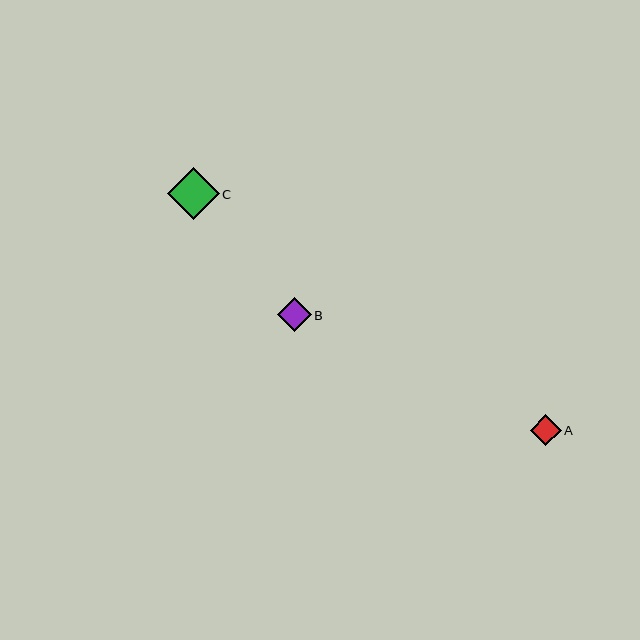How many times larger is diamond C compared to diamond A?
Diamond C is approximately 1.7 times the size of diamond A.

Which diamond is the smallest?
Diamond A is the smallest with a size of approximately 31 pixels.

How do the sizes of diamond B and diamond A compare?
Diamond B and diamond A are approximately the same size.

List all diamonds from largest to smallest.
From largest to smallest: C, B, A.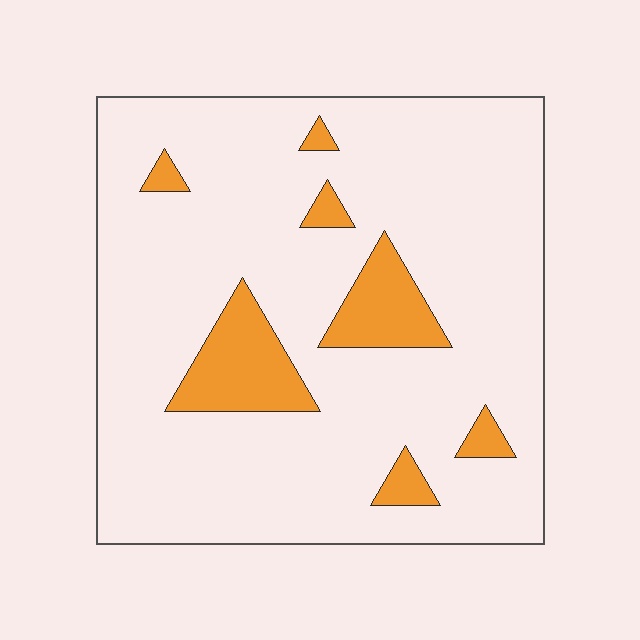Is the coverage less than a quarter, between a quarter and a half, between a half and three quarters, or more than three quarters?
Less than a quarter.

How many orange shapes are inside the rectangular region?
7.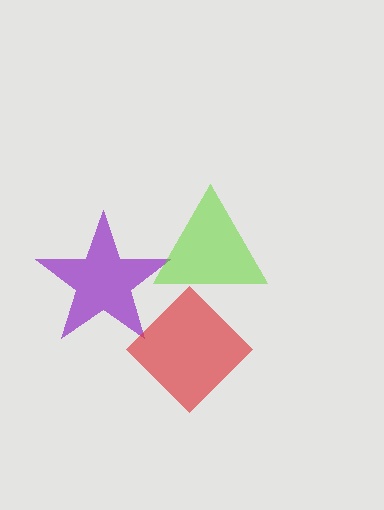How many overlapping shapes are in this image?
There are 3 overlapping shapes in the image.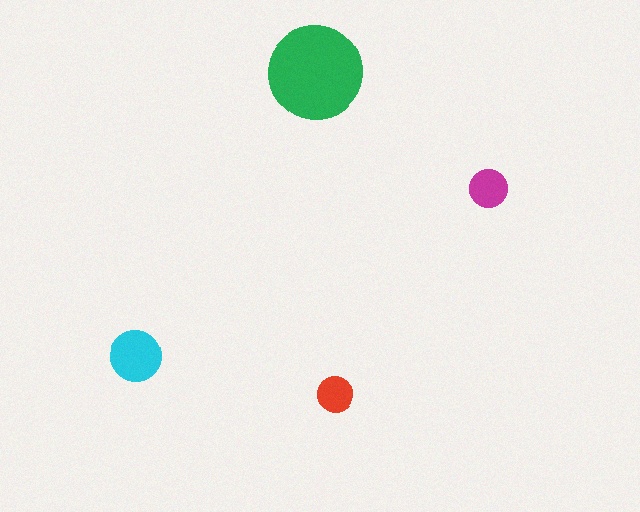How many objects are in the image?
There are 4 objects in the image.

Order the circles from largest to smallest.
the green one, the cyan one, the magenta one, the red one.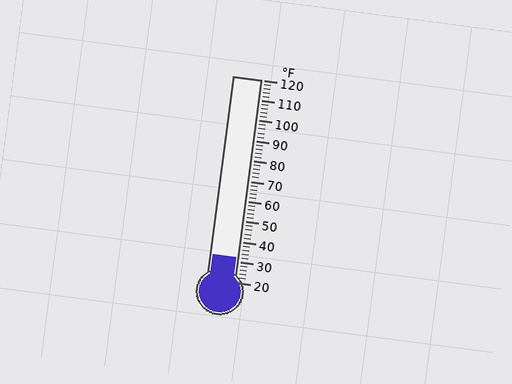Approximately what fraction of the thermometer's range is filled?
The thermometer is filled to approximately 10% of its range.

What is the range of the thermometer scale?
The thermometer scale ranges from 20°F to 120°F.